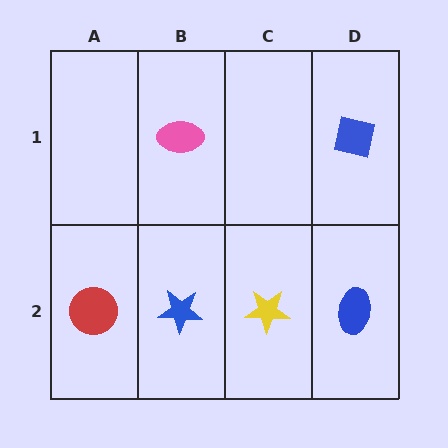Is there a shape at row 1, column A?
No, that cell is empty.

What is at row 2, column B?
A blue star.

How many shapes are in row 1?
2 shapes.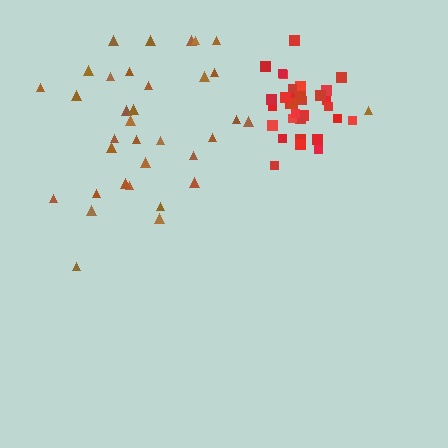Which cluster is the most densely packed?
Red.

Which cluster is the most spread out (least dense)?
Brown.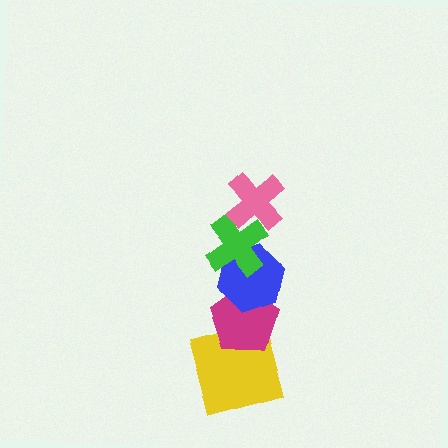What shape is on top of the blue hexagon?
The green cross is on top of the blue hexagon.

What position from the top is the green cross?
The green cross is 2nd from the top.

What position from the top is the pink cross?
The pink cross is 1st from the top.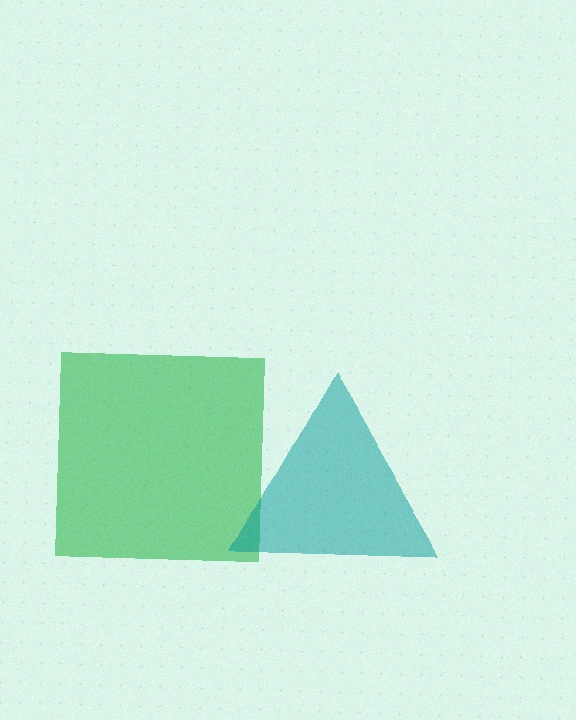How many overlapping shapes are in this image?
There are 2 overlapping shapes in the image.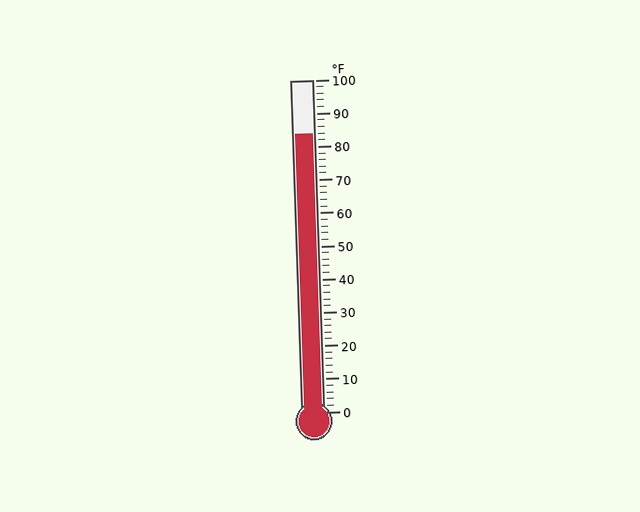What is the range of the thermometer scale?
The thermometer scale ranges from 0°F to 100°F.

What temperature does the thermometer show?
The thermometer shows approximately 84°F.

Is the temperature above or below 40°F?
The temperature is above 40°F.